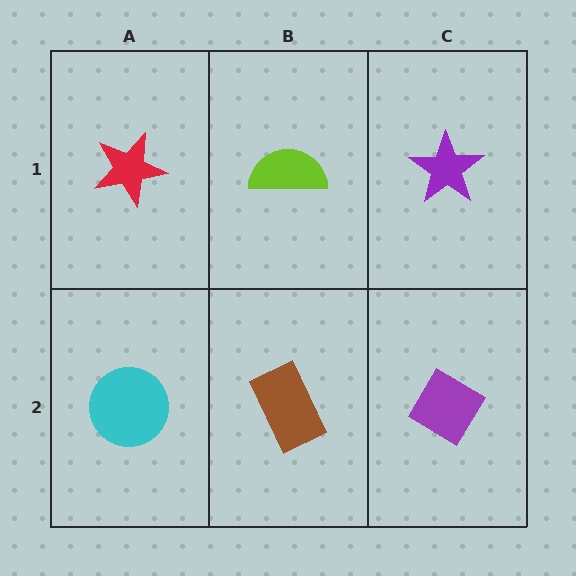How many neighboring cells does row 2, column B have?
3.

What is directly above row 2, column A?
A red star.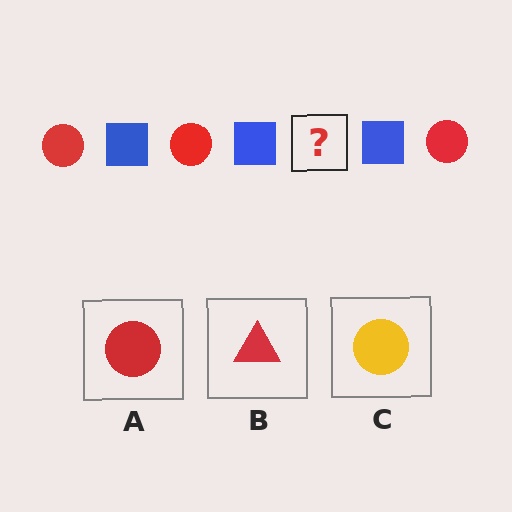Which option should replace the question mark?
Option A.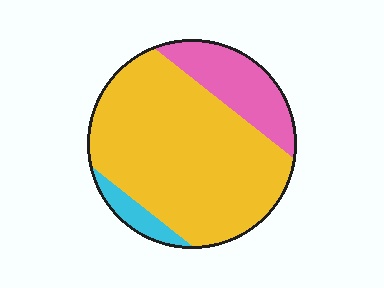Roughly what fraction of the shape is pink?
Pink covers about 20% of the shape.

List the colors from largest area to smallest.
From largest to smallest: yellow, pink, cyan.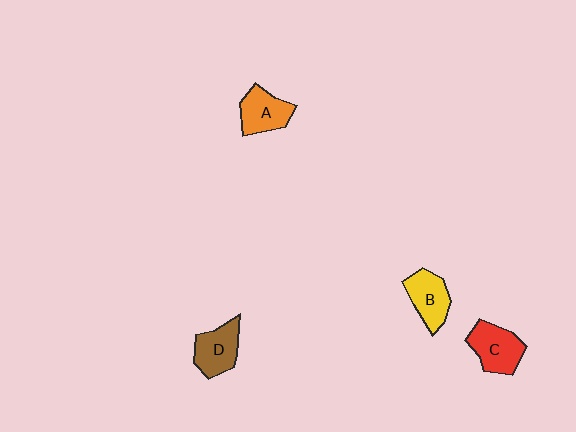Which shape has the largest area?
Shape C (red).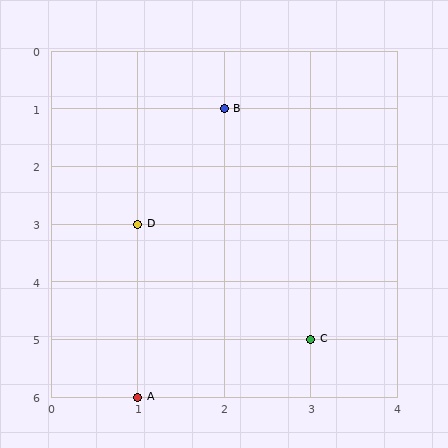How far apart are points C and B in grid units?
Points C and B are 1 column and 4 rows apart (about 4.1 grid units diagonally).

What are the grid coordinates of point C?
Point C is at grid coordinates (3, 5).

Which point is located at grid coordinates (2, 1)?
Point B is at (2, 1).